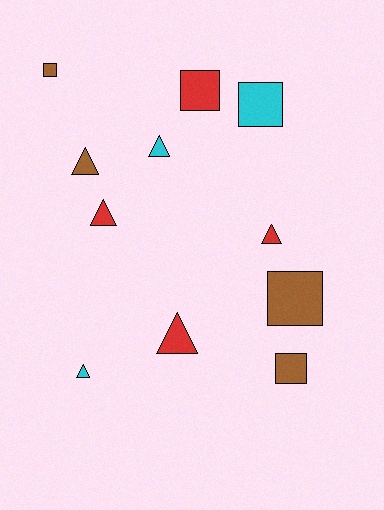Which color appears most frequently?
Red, with 4 objects.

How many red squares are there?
There is 1 red square.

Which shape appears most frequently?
Triangle, with 6 objects.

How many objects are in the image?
There are 11 objects.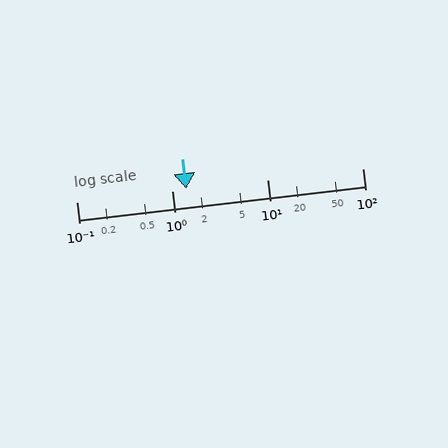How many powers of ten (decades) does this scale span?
The scale spans 3 decades, from 0.1 to 100.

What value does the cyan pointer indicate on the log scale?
The pointer indicates approximately 1.4.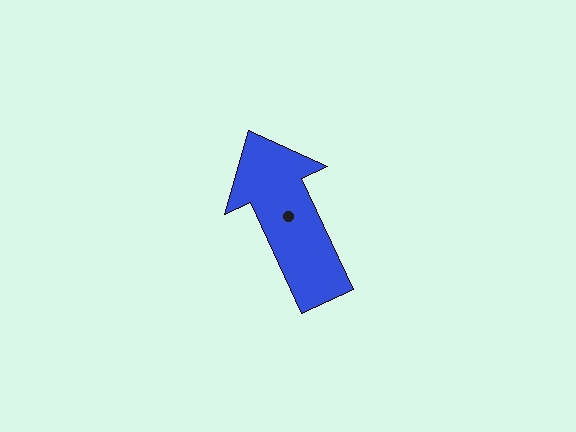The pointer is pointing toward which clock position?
Roughly 11 o'clock.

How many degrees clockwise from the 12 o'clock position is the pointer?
Approximately 335 degrees.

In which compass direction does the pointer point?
Northwest.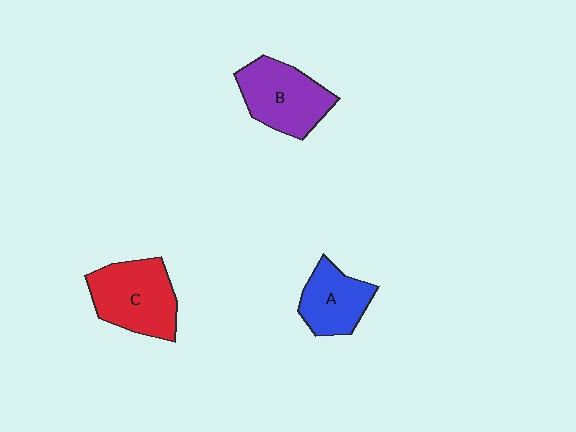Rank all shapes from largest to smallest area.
From largest to smallest: C (red), B (purple), A (blue).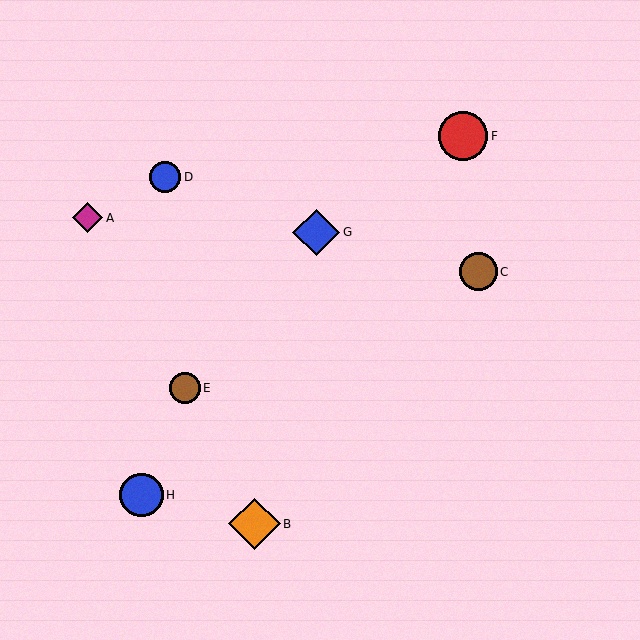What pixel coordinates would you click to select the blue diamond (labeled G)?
Click at (316, 232) to select the blue diamond G.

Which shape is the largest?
The orange diamond (labeled B) is the largest.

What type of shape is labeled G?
Shape G is a blue diamond.